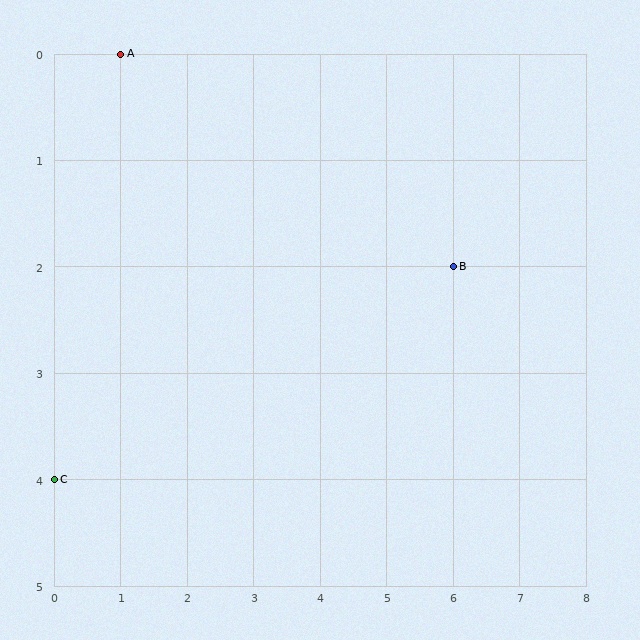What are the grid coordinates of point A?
Point A is at grid coordinates (1, 0).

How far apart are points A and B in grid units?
Points A and B are 5 columns and 2 rows apart (about 5.4 grid units diagonally).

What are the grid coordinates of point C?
Point C is at grid coordinates (0, 4).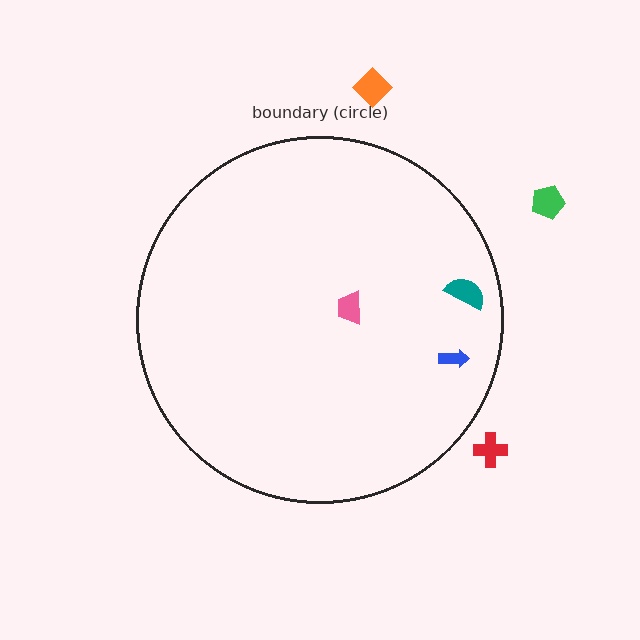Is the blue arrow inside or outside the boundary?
Inside.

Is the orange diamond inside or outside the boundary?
Outside.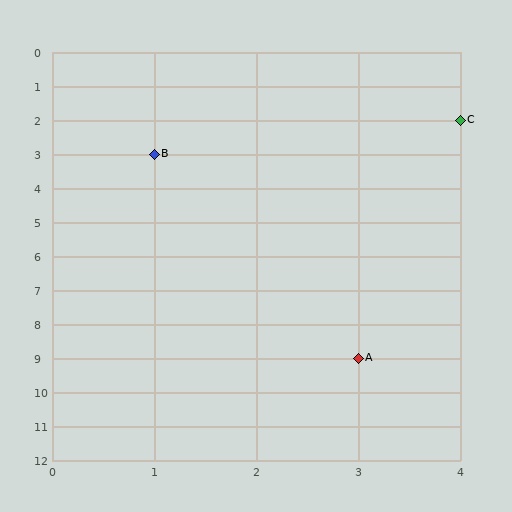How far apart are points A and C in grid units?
Points A and C are 1 column and 7 rows apart (about 7.1 grid units diagonally).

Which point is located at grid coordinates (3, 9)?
Point A is at (3, 9).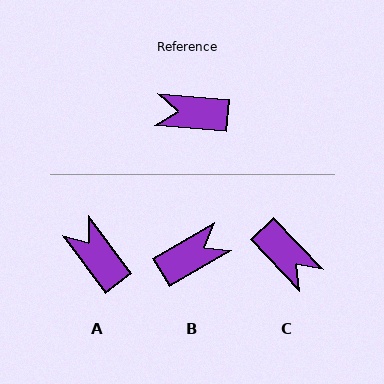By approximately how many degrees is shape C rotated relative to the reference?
Approximately 138 degrees counter-clockwise.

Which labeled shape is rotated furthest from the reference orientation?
B, about 145 degrees away.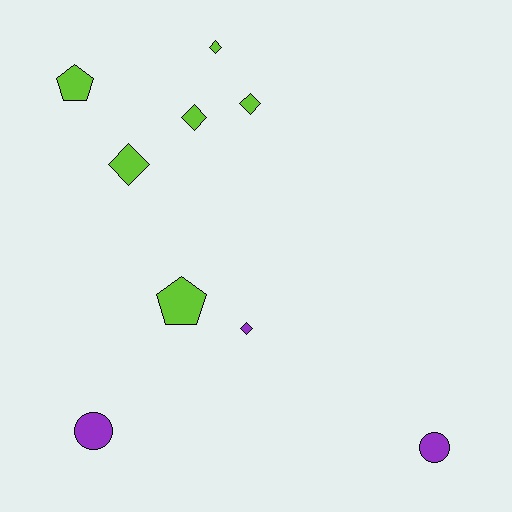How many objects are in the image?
There are 9 objects.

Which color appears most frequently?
Lime, with 6 objects.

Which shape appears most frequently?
Diamond, with 5 objects.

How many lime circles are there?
There are no lime circles.